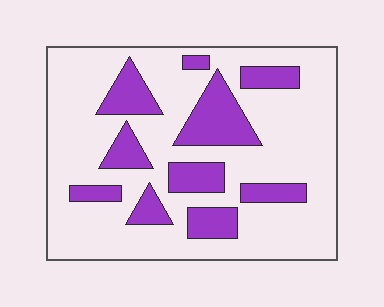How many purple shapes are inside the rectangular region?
10.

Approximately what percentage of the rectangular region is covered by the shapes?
Approximately 25%.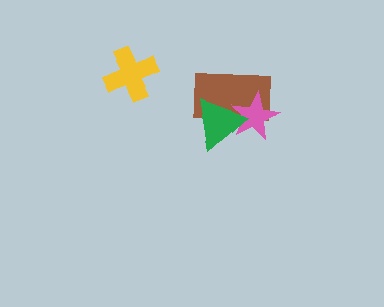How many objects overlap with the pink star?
2 objects overlap with the pink star.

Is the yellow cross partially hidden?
No, no other shape covers it.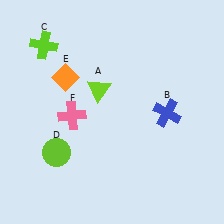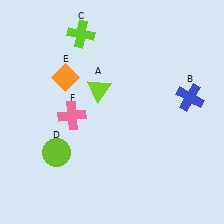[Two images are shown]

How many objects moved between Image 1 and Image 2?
2 objects moved between the two images.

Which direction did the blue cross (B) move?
The blue cross (B) moved right.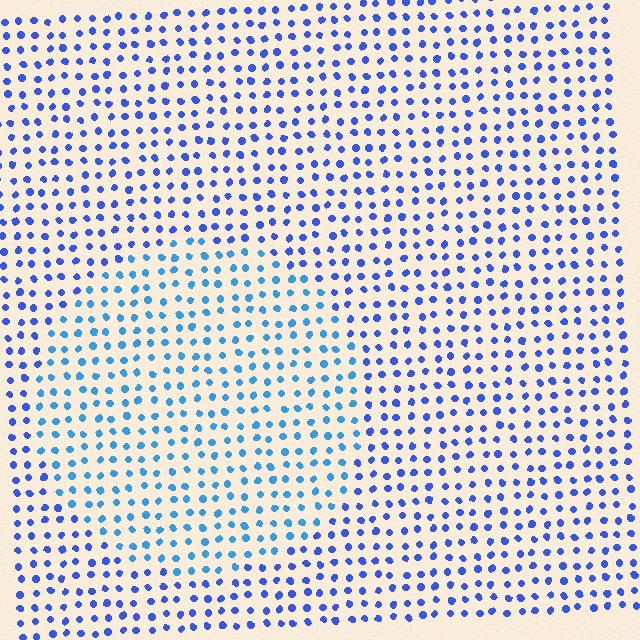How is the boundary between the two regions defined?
The boundary is defined purely by a slight shift in hue (about 26 degrees). Spacing, size, and orientation are identical on both sides.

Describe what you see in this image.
The image is filled with small blue elements in a uniform arrangement. A circle-shaped region is visible where the elements are tinted to a slightly different hue, forming a subtle color boundary.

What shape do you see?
I see a circle.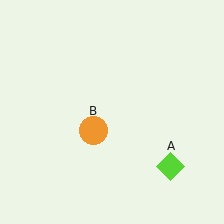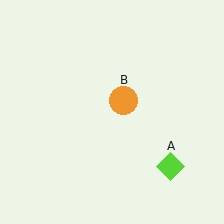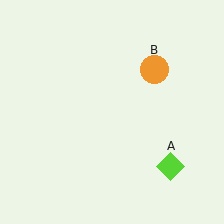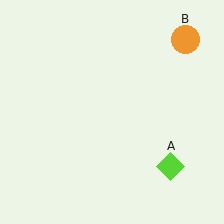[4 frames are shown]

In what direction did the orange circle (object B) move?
The orange circle (object B) moved up and to the right.